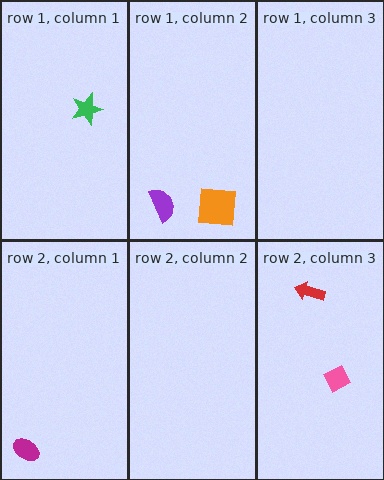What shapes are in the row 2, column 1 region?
The magenta ellipse.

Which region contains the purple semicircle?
The row 1, column 2 region.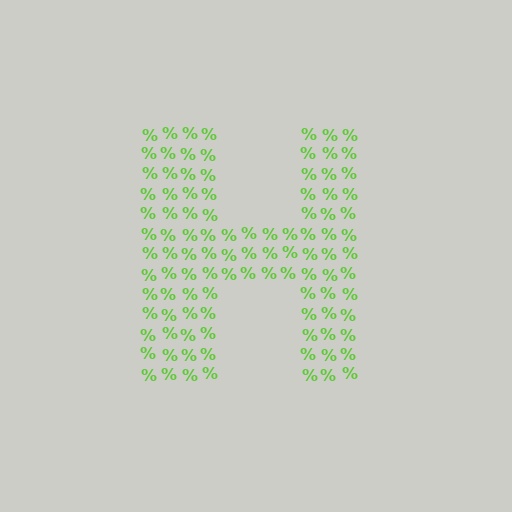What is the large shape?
The large shape is the letter H.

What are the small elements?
The small elements are percent signs.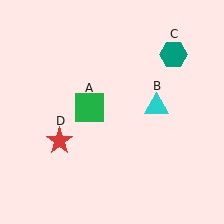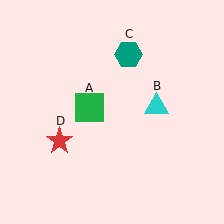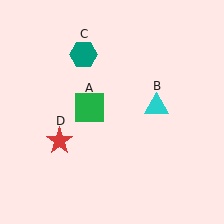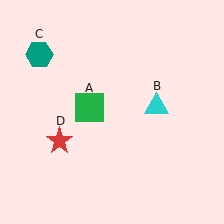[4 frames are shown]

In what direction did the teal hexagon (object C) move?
The teal hexagon (object C) moved left.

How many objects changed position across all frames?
1 object changed position: teal hexagon (object C).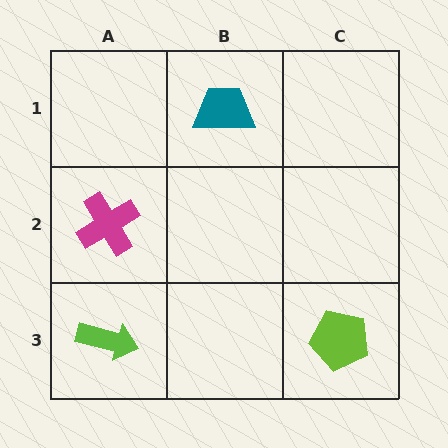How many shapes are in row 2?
1 shape.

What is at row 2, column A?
A magenta cross.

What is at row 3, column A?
A lime arrow.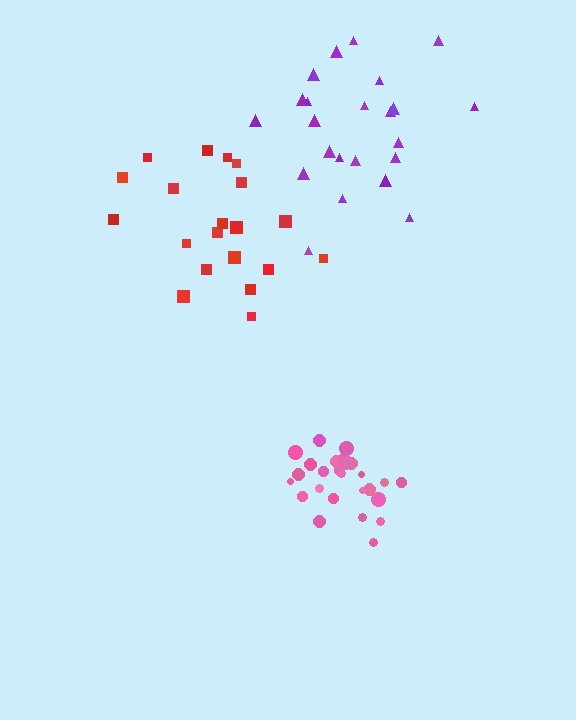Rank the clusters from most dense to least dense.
pink, red, purple.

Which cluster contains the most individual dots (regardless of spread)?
Pink (27).